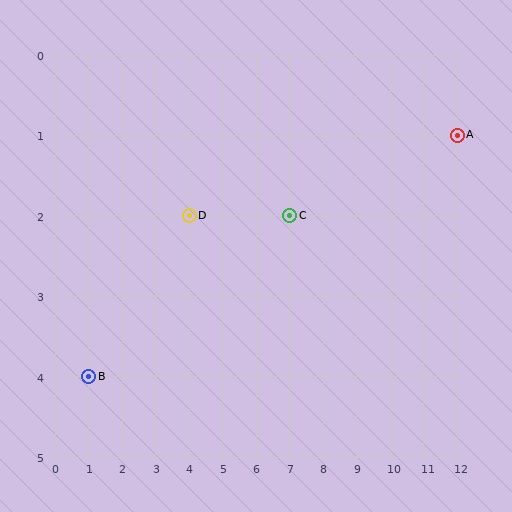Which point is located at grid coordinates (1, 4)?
Point B is at (1, 4).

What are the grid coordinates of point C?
Point C is at grid coordinates (7, 2).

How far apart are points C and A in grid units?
Points C and A are 5 columns and 1 row apart (about 5.1 grid units diagonally).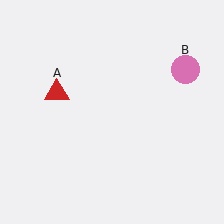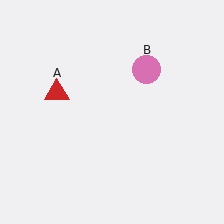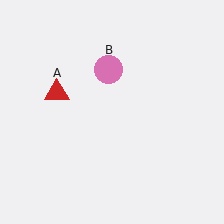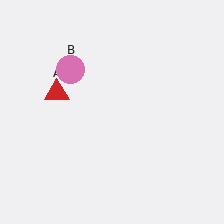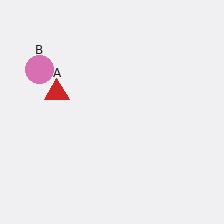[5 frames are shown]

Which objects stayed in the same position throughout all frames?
Red triangle (object A) remained stationary.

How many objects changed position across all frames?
1 object changed position: pink circle (object B).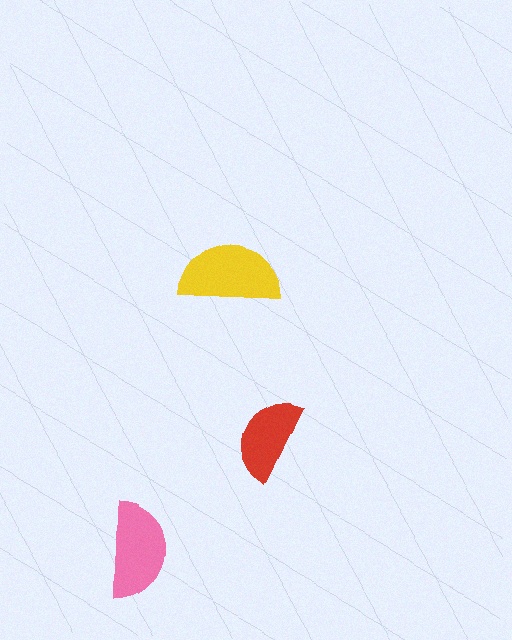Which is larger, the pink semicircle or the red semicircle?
The pink one.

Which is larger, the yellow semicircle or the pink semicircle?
The yellow one.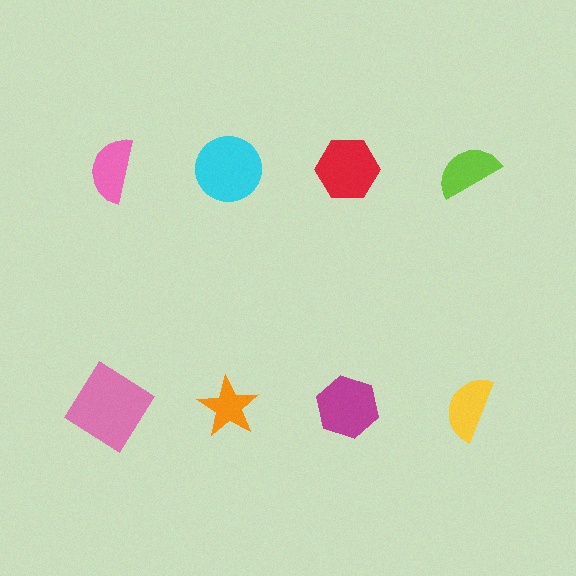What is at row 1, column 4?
A lime semicircle.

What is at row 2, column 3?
A magenta hexagon.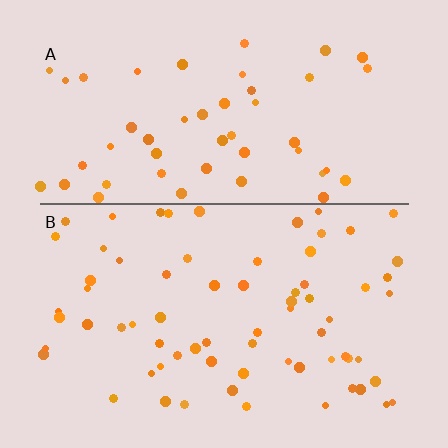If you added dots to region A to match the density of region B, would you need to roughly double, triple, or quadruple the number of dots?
Approximately double.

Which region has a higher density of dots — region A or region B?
B (the bottom).